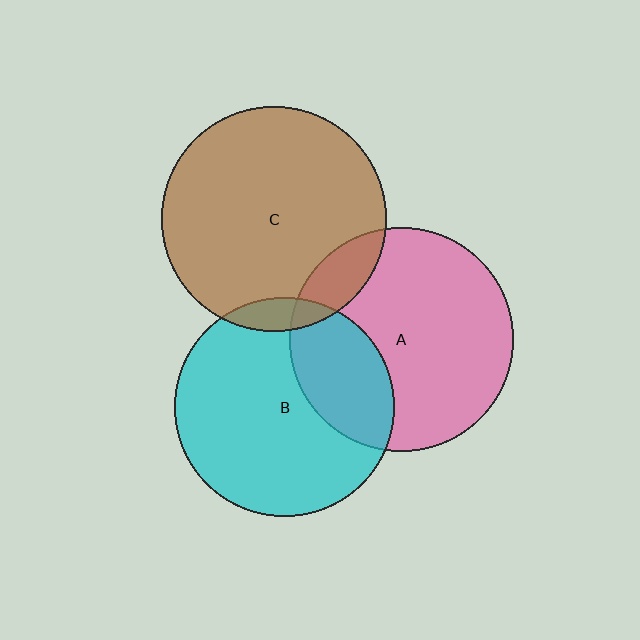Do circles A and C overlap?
Yes.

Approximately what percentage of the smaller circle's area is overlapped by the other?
Approximately 10%.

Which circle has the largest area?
Circle C (brown).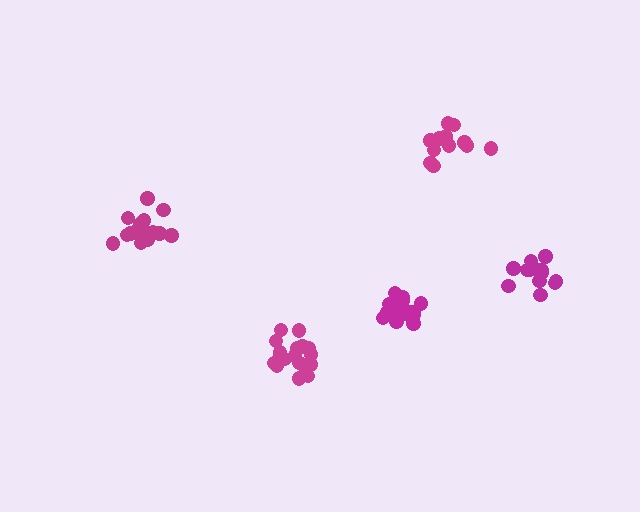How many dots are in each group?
Group 1: 18 dots, Group 2: 14 dots, Group 3: 18 dots, Group 4: 18 dots, Group 5: 13 dots (81 total).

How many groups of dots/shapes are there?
There are 5 groups.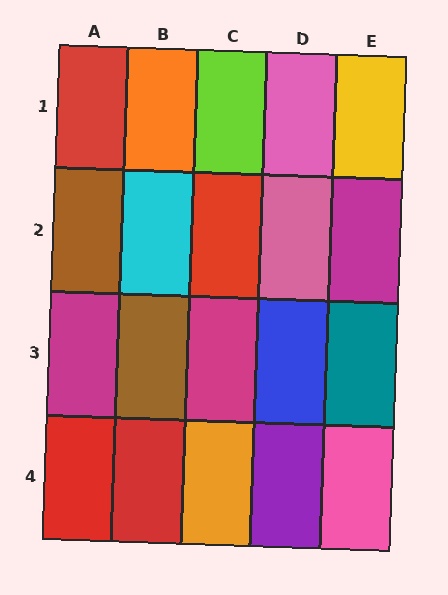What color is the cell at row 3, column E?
Teal.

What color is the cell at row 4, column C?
Orange.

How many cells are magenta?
3 cells are magenta.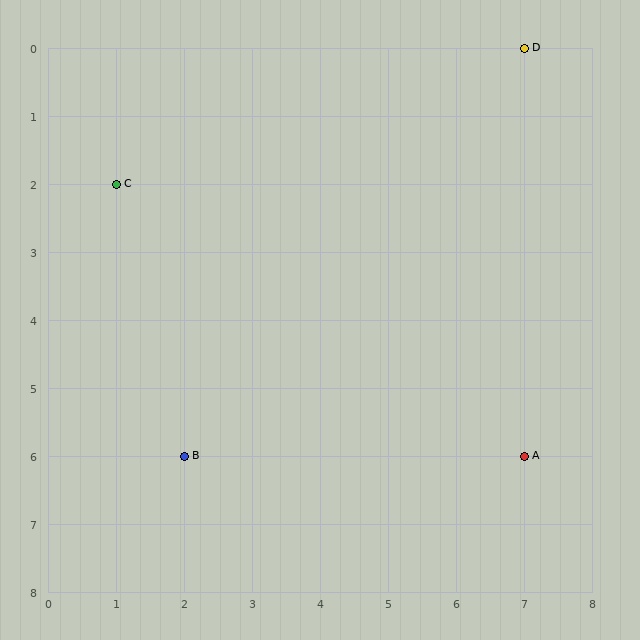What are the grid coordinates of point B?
Point B is at grid coordinates (2, 6).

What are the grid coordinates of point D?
Point D is at grid coordinates (7, 0).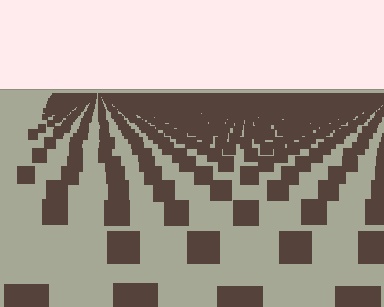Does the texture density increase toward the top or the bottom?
Density increases toward the top.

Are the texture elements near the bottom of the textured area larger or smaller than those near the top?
Larger. Near the bottom, elements are closer to the viewer and appear at a bigger on-screen size.